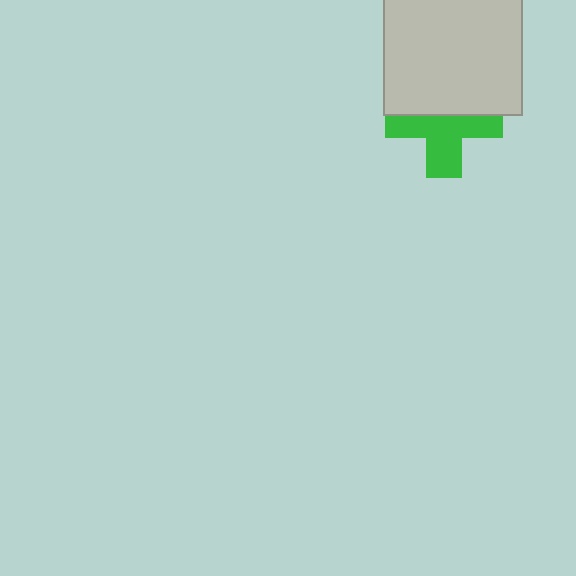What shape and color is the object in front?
The object in front is a light gray square.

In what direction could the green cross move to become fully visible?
The green cross could move down. That would shift it out from behind the light gray square entirely.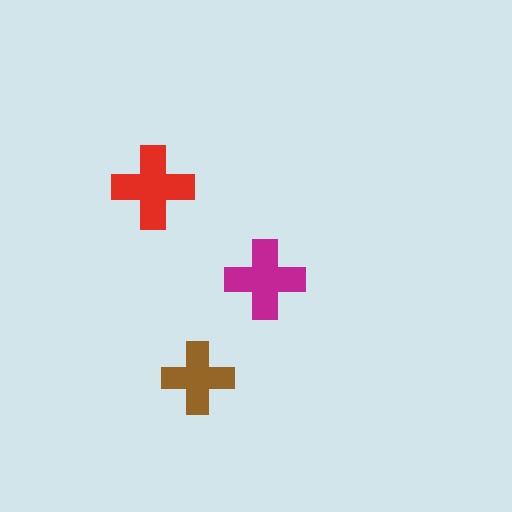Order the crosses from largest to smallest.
the red one, the magenta one, the brown one.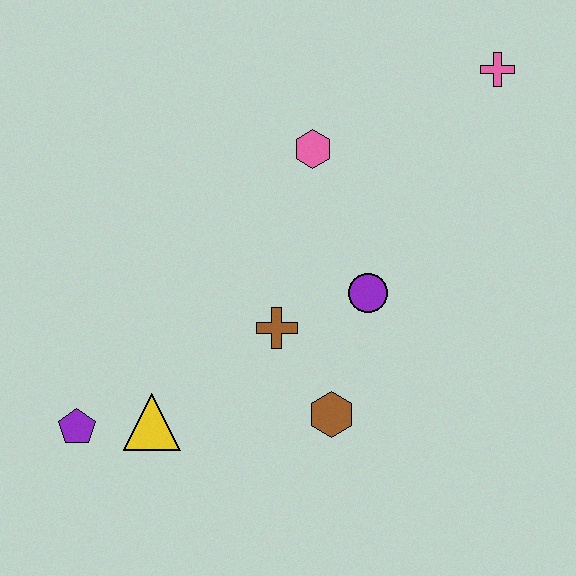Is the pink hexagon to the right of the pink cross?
No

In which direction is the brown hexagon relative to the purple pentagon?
The brown hexagon is to the right of the purple pentagon.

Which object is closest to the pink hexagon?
The purple circle is closest to the pink hexagon.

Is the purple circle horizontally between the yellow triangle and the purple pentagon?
No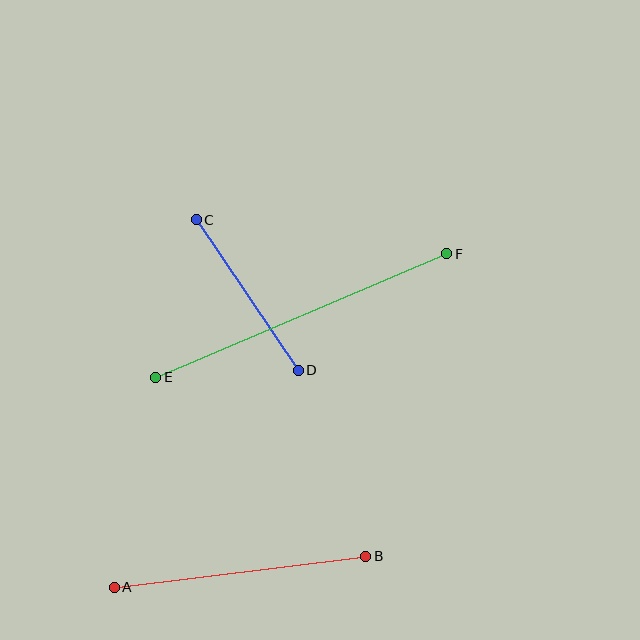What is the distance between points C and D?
The distance is approximately 182 pixels.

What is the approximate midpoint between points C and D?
The midpoint is at approximately (247, 295) pixels.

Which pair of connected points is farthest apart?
Points E and F are farthest apart.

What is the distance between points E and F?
The distance is approximately 316 pixels.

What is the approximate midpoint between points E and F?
The midpoint is at approximately (301, 316) pixels.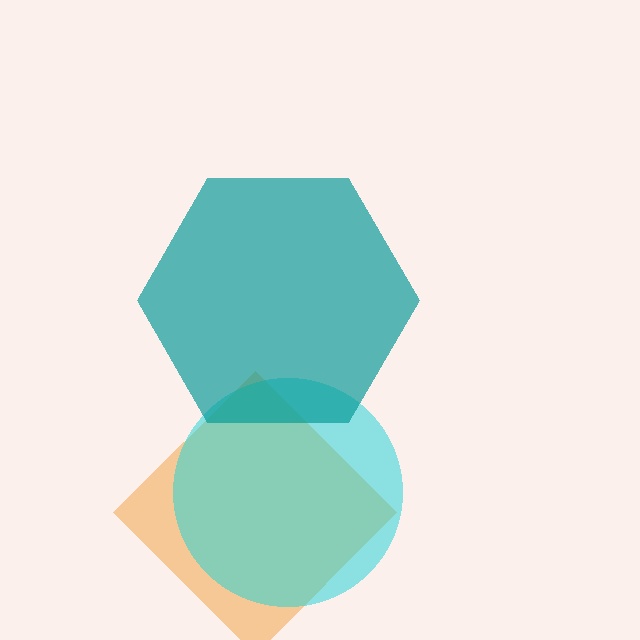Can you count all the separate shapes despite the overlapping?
Yes, there are 3 separate shapes.